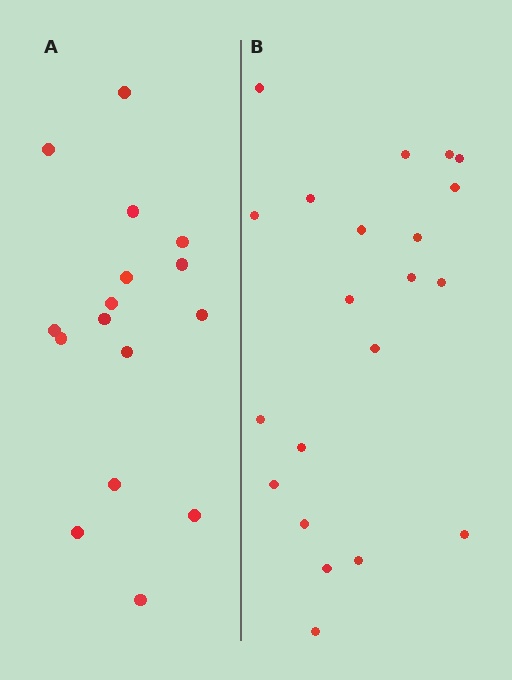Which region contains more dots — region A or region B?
Region B (the right region) has more dots.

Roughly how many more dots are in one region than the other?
Region B has about 5 more dots than region A.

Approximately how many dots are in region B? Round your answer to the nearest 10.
About 20 dots. (The exact count is 21, which rounds to 20.)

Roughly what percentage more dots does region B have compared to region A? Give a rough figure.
About 30% more.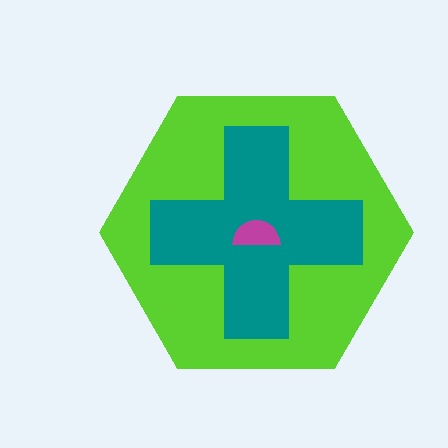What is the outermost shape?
The lime hexagon.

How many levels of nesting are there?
3.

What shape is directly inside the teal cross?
The magenta semicircle.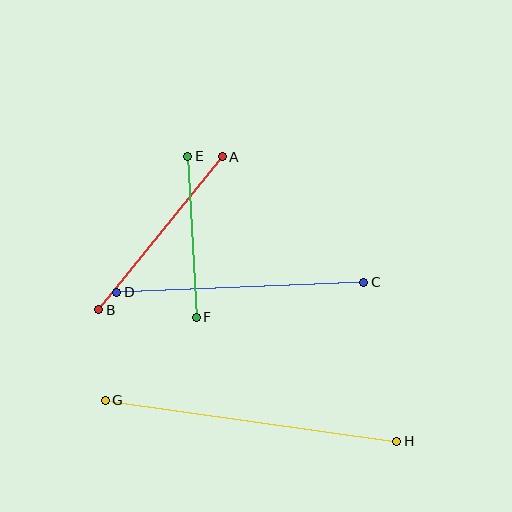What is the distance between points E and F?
The distance is approximately 161 pixels.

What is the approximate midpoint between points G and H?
The midpoint is at approximately (251, 421) pixels.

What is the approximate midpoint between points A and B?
The midpoint is at approximately (161, 233) pixels.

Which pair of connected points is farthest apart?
Points G and H are farthest apart.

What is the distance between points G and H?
The distance is approximately 294 pixels.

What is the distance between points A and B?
The distance is approximately 197 pixels.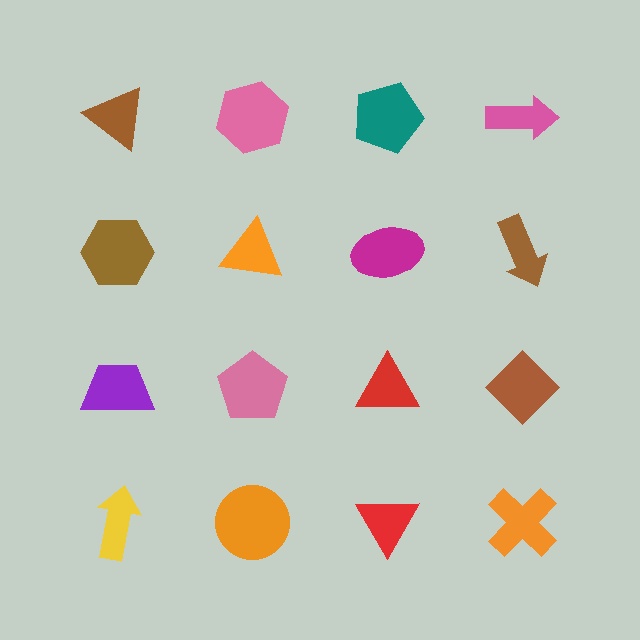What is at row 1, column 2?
A pink hexagon.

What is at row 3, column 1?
A purple trapezoid.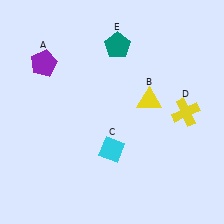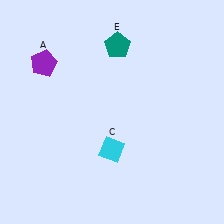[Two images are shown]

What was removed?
The yellow cross (D), the yellow triangle (B) were removed in Image 2.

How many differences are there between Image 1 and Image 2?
There are 2 differences between the two images.